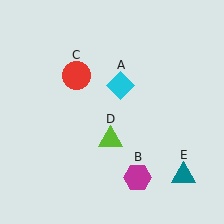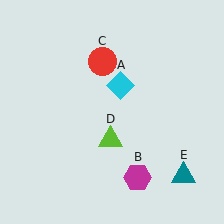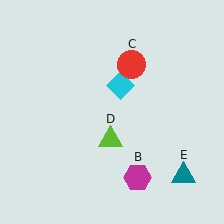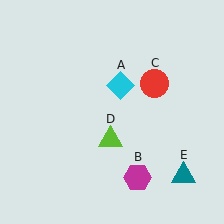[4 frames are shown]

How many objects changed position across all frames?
1 object changed position: red circle (object C).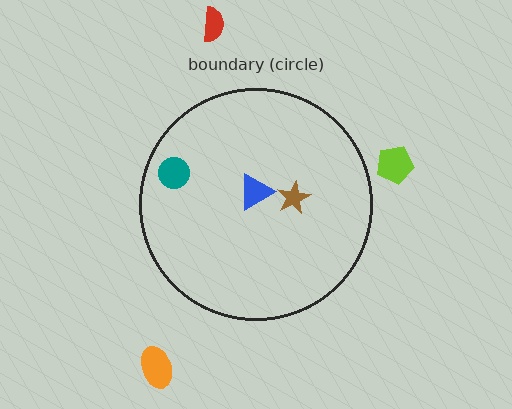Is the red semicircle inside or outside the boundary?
Outside.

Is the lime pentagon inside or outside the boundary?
Outside.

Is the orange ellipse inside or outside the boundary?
Outside.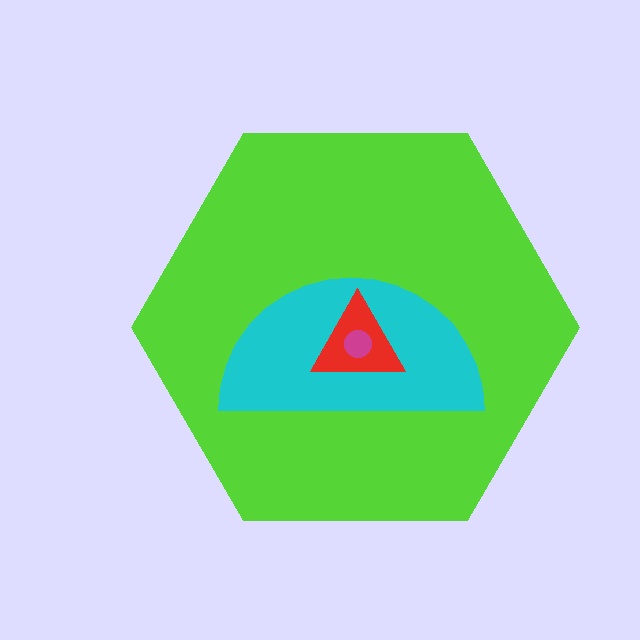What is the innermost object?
The magenta circle.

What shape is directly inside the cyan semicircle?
The red triangle.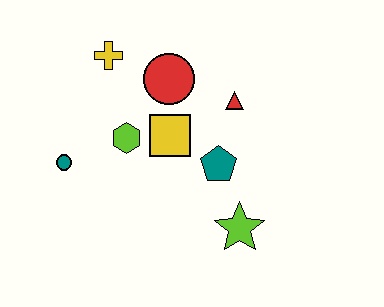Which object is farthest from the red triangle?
The teal circle is farthest from the red triangle.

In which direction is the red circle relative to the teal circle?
The red circle is to the right of the teal circle.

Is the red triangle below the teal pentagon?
No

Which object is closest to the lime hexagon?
The yellow square is closest to the lime hexagon.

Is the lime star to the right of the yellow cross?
Yes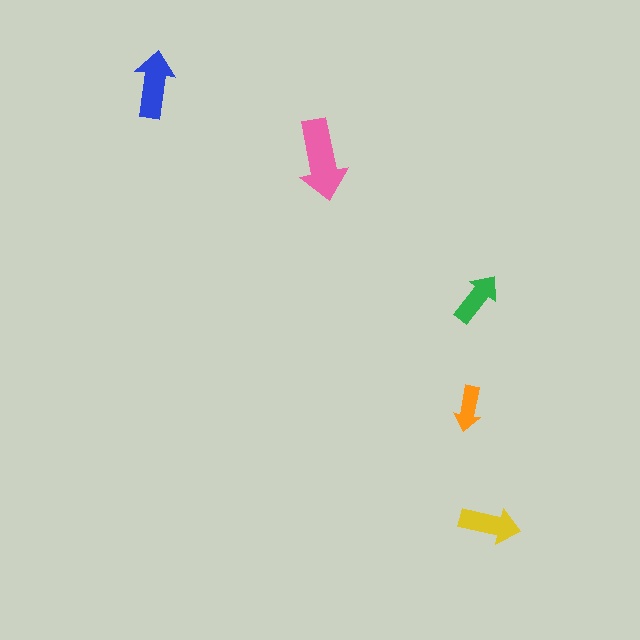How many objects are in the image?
There are 5 objects in the image.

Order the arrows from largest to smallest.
the pink one, the blue one, the yellow one, the green one, the orange one.